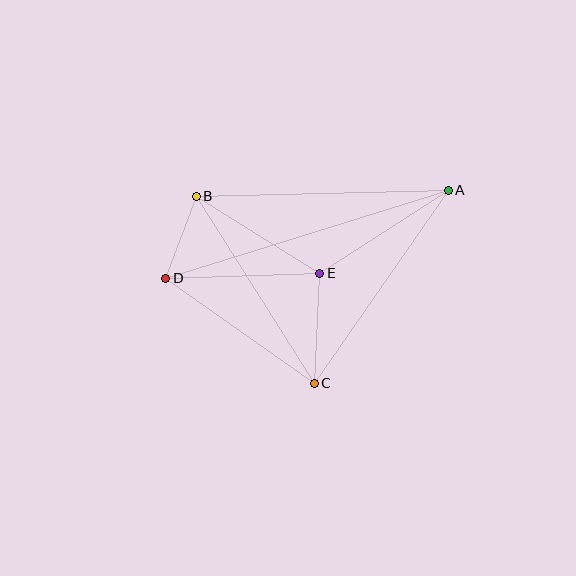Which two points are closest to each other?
Points B and D are closest to each other.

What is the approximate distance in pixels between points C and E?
The distance between C and E is approximately 110 pixels.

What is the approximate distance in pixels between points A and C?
The distance between A and C is approximately 235 pixels.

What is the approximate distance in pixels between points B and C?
The distance between B and C is approximately 221 pixels.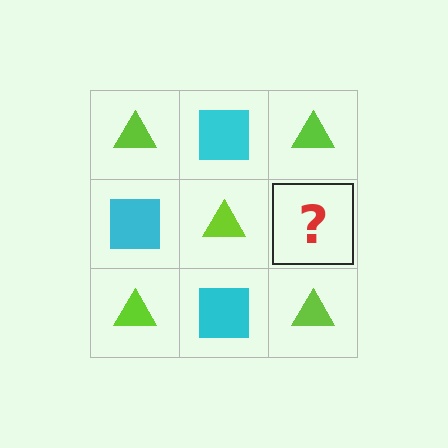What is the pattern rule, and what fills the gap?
The rule is that it alternates lime triangle and cyan square in a checkerboard pattern. The gap should be filled with a cyan square.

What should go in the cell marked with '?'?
The missing cell should contain a cyan square.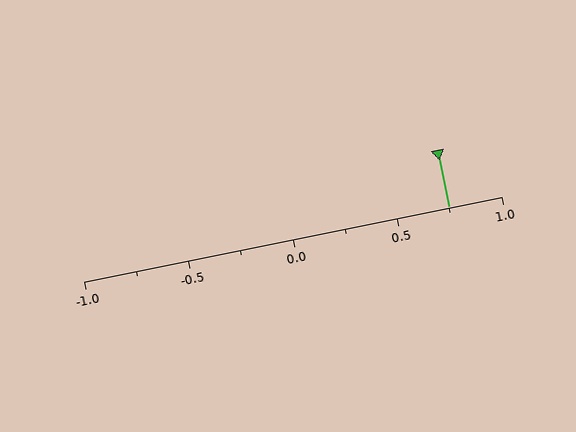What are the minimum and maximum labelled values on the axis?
The axis runs from -1.0 to 1.0.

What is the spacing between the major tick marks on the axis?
The major ticks are spaced 0.5 apart.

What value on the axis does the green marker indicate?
The marker indicates approximately 0.75.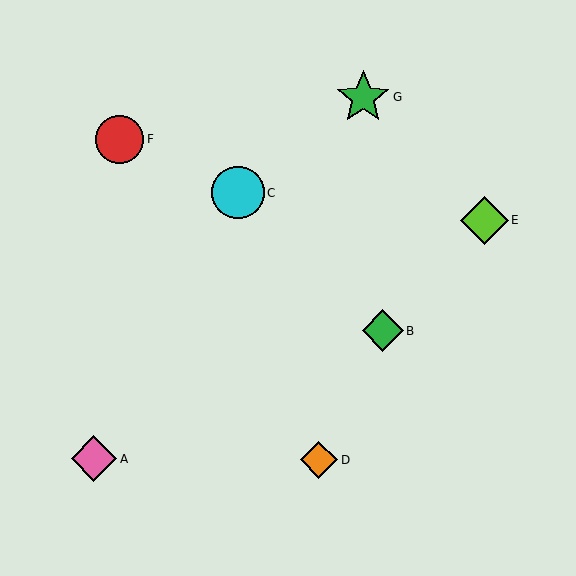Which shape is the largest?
The green star (labeled G) is the largest.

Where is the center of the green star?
The center of the green star is at (363, 97).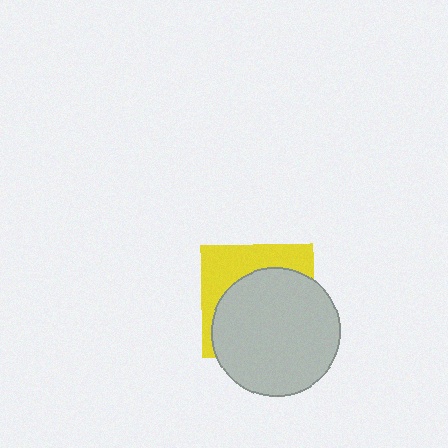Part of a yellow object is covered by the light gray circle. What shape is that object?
It is a square.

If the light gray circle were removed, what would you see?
You would see the complete yellow square.